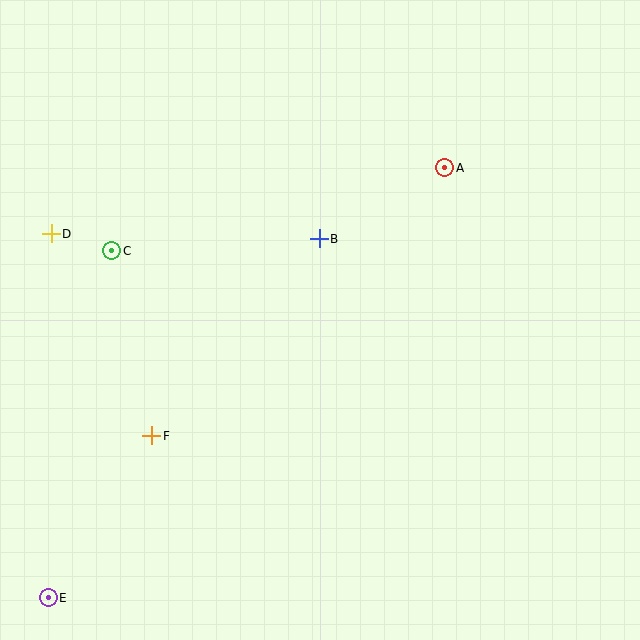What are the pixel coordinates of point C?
Point C is at (112, 251).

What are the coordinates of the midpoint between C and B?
The midpoint between C and B is at (215, 245).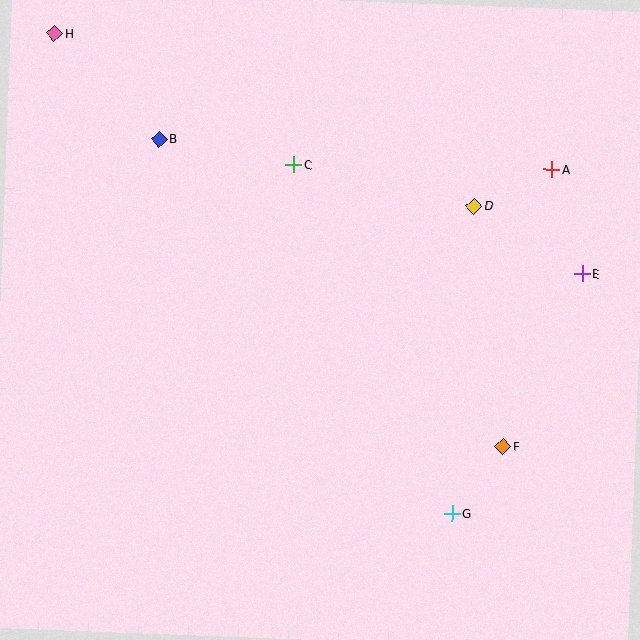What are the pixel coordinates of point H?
Point H is at (54, 34).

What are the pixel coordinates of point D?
Point D is at (474, 206).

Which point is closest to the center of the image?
Point C at (294, 165) is closest to the center.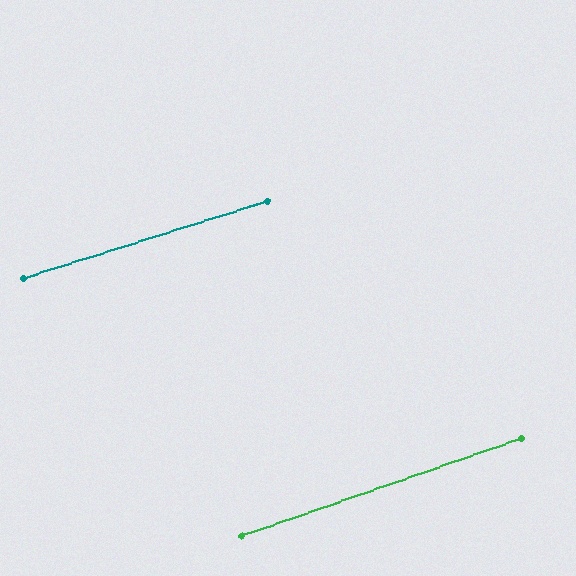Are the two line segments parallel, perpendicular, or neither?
Parallel — their directions differ by only 1.4°.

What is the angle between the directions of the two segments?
Approximately 1 degree.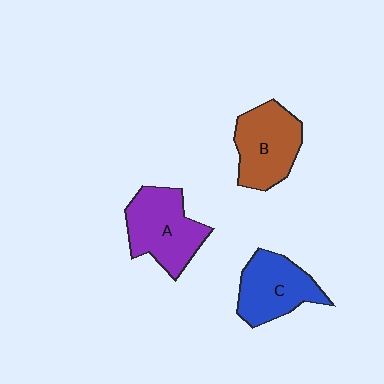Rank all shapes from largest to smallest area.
From largest to smallest: A (purple), B (brown), C (blue).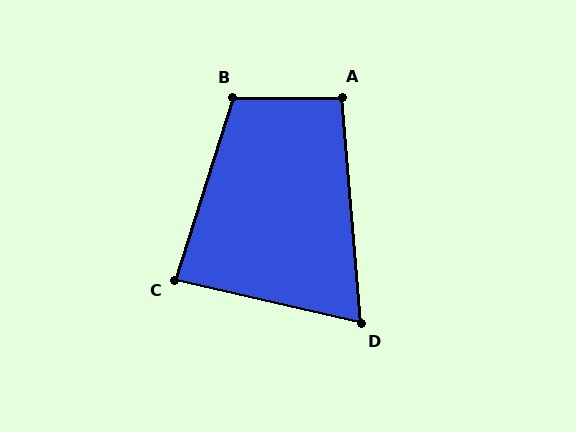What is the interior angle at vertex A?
Approximately 95 degrees (approximately right).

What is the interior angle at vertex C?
Approximately 85 degrees (approximately right).